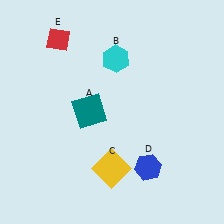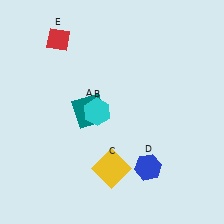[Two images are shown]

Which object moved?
The cyan hexagon (B) moved down.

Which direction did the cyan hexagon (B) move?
The cyan hexagon (B) moved down.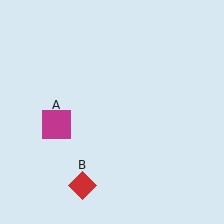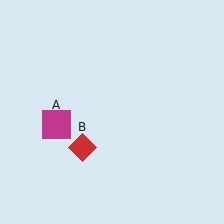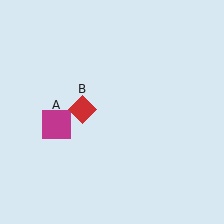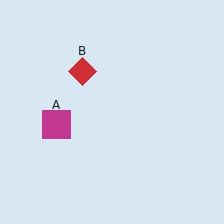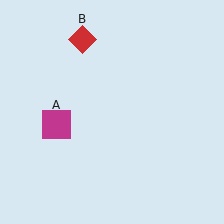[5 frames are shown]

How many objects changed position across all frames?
1 object changed position: red diamond (object B).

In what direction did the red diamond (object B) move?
The red diamond (object B) moved up.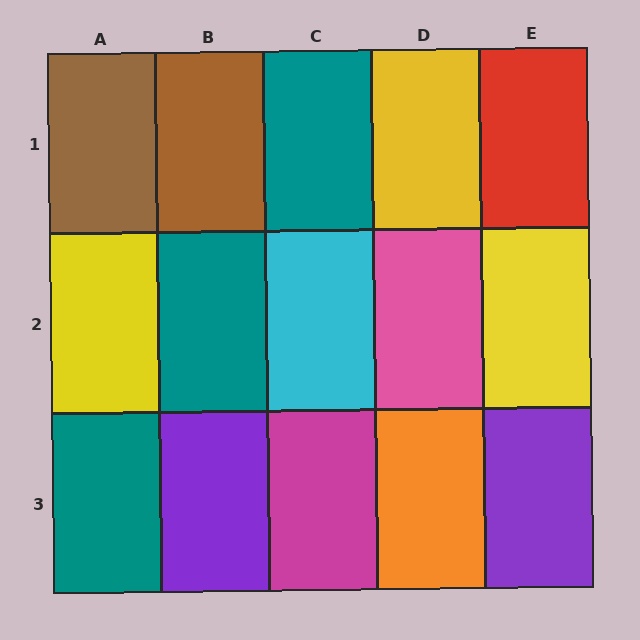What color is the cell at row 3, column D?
Orange.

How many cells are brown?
2 cells are brown.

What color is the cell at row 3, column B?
Purple.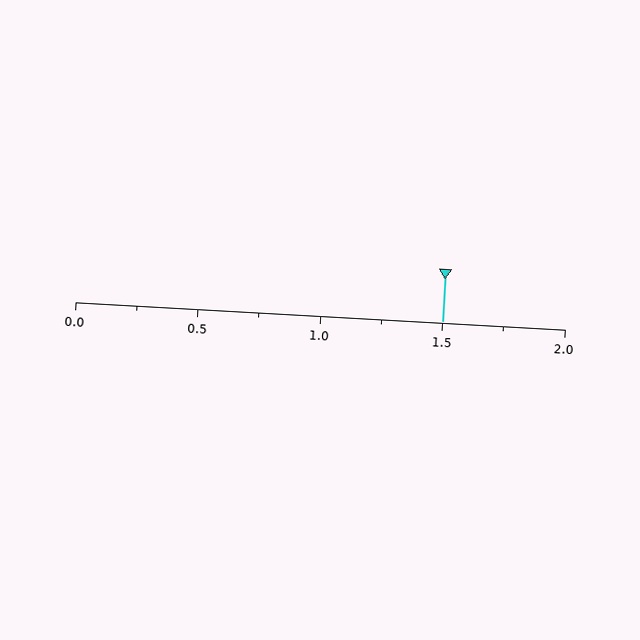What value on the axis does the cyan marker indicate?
The marker indicates approximately 1.5.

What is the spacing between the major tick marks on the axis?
The major ticks are spaced 0.5 apart.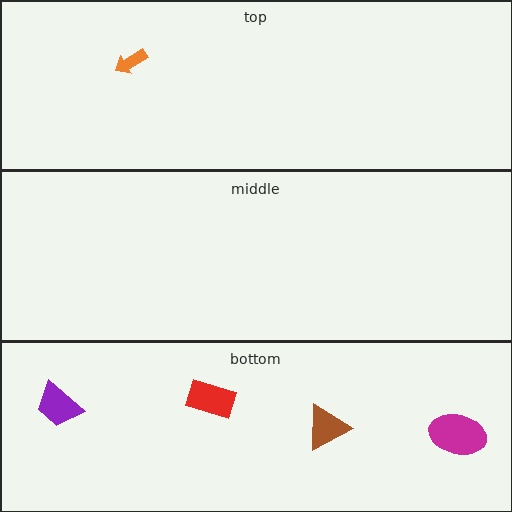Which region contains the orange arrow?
The top region.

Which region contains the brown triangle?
The bottom region.